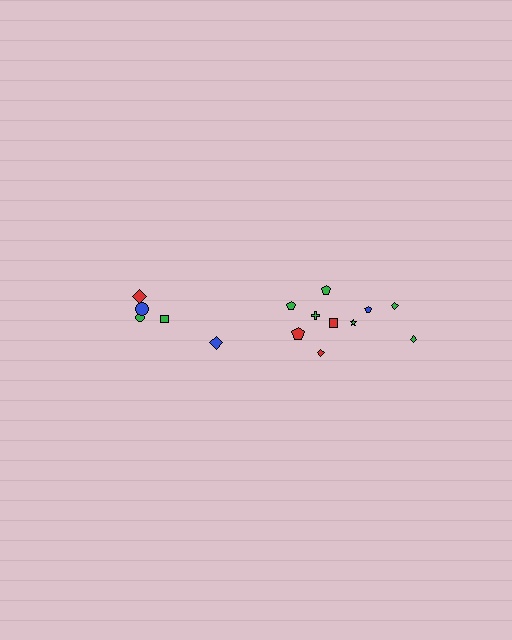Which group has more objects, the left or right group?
The right group.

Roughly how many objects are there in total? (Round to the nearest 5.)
Roughly 15 objects in total.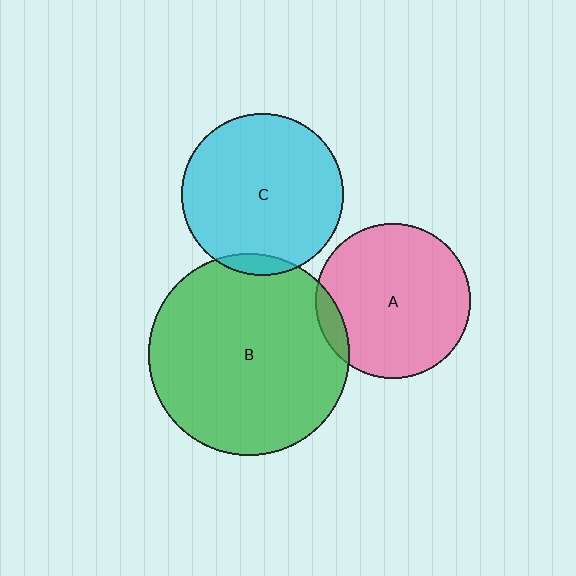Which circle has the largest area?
Circle B (green).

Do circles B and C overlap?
Yes.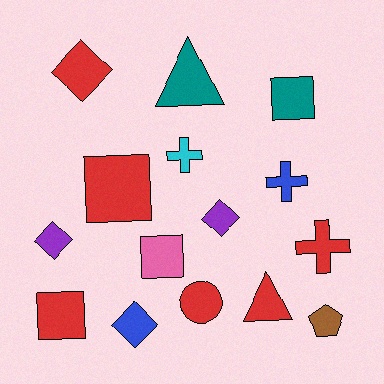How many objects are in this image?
There are 15 objects.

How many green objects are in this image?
There are no green objects.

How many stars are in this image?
There are no stars.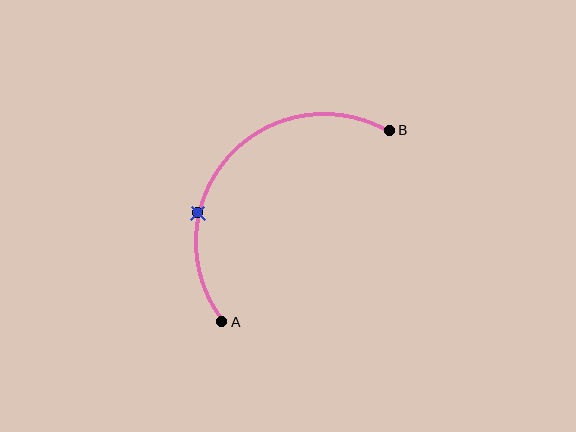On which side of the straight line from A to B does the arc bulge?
The arc bulges above and to the left of the straight line connecting A and B.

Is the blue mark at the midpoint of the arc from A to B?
No. The blue mark lies on the arc but is closer to endpoint A. The arc midpoint would be at the point on the curve equidistant along the arc from both A and B.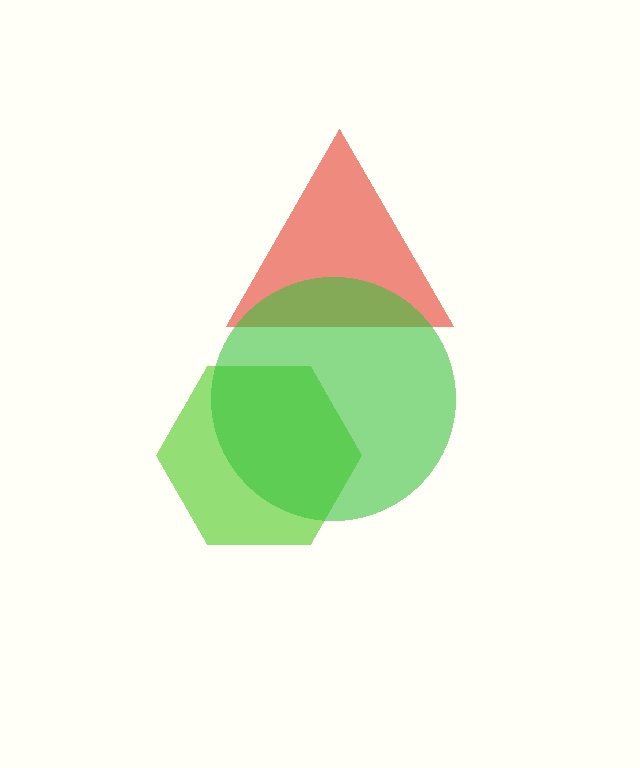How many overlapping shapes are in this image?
There are 3 overlapping shapes in the image.